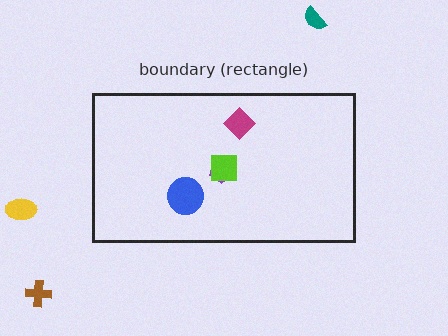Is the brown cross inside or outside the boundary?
Outside.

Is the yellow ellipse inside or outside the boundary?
Outside.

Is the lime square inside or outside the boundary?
Inside.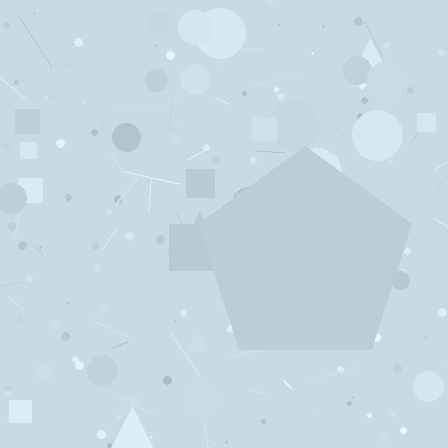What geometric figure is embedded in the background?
A pentagon is embedded in the background.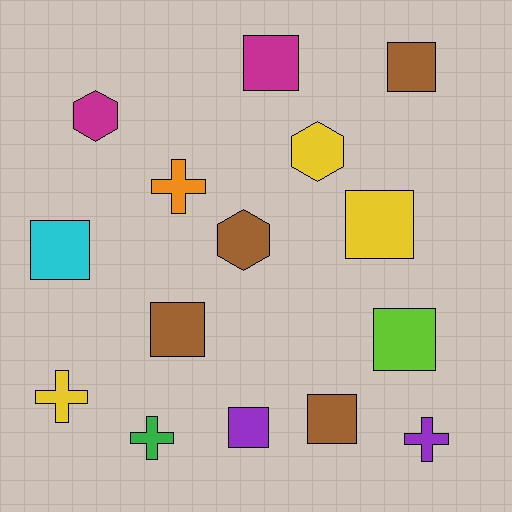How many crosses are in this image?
There are 4 crosses.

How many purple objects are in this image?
There are 2 purple objects.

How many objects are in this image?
There are 15 objects.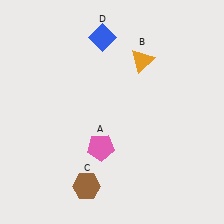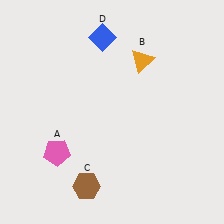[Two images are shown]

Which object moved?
The pink pentagon (A) moved left.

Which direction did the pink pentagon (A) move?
The pink pentagon (A) moved left.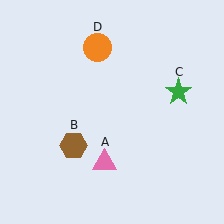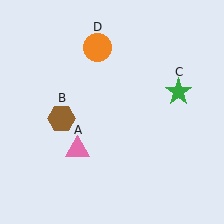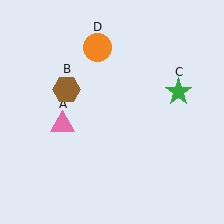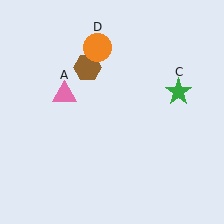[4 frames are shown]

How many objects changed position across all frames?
2 objects changed position: pink triangle (object A), brown hexagon (object B).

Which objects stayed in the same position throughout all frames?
Green star (object C) and orange circle (object D) remained stationary.